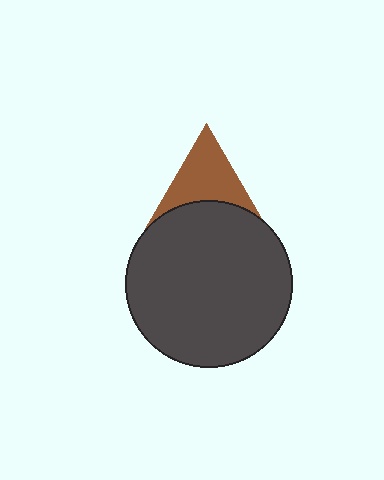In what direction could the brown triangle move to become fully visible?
The brown triangle could move up. That would shift it out from behind the dark gray circle entirely.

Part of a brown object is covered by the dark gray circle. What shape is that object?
It is a triangle.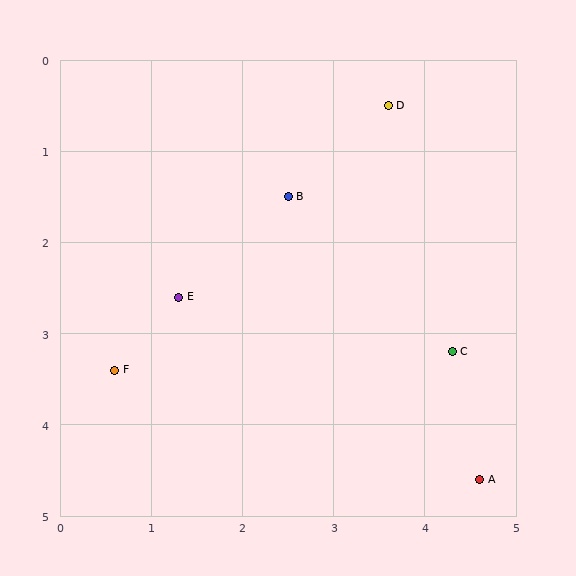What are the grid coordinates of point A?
Point A is at approximately (4.6, 4.6).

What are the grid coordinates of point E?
Point E is at approximately (1.3, 2.6).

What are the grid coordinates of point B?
Point B is at approximately (2.5, 1.5).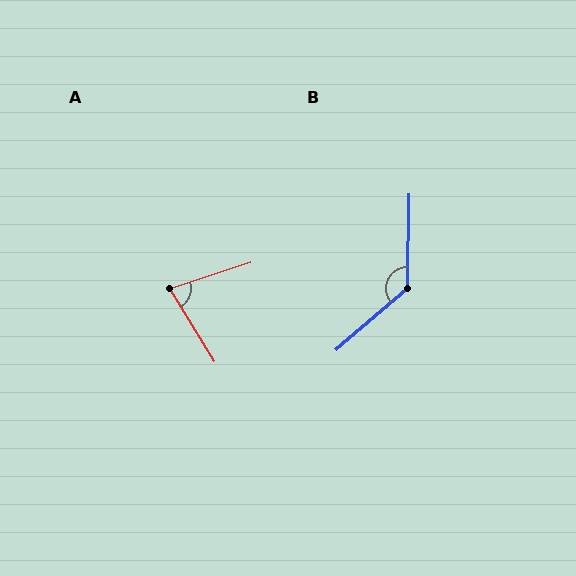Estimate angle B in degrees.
Approximately 132 degrees.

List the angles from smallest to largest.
A (76°), B (132°).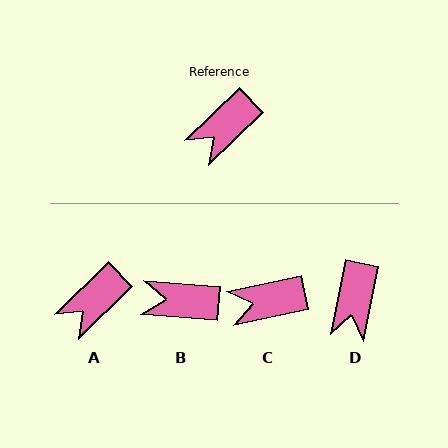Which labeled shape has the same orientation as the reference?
A.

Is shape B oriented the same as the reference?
No, it is off by about 49 degrees.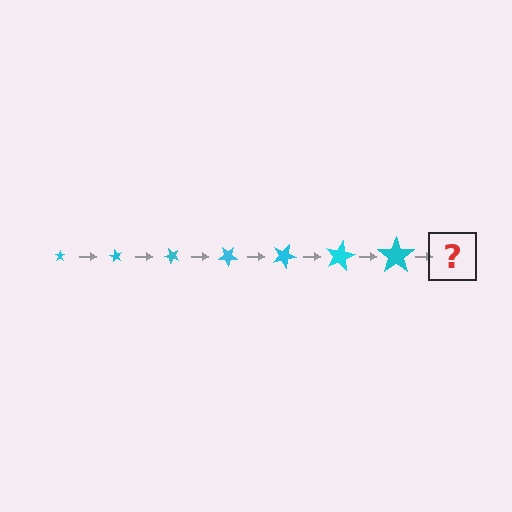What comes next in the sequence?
The next element should be a star, larger than the previous one and rotated 420 degrees from the start.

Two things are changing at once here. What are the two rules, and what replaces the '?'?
The two rules are that the star grows larger each step and it rotates 60 degrees each step. The '?' should be a star, larger than the previous one and rotated 420 degrees from the start.